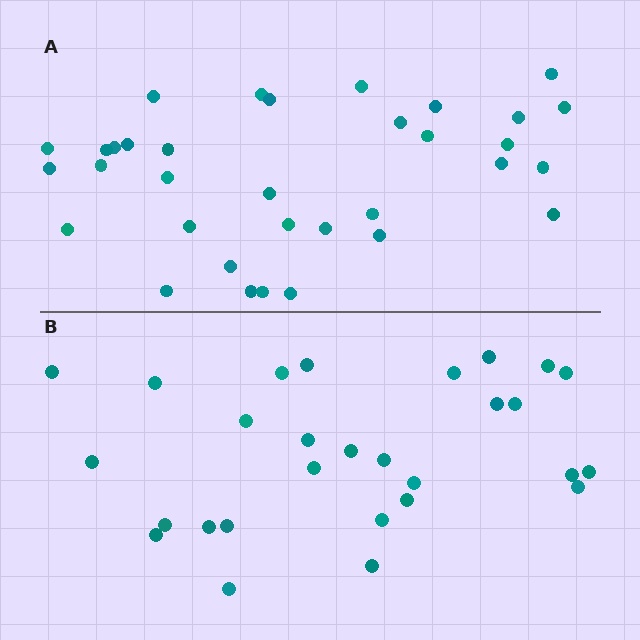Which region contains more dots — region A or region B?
Region A (the top region) has more dots.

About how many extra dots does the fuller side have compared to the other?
Region A has about 6 more dots than region B.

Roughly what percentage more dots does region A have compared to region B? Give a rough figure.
About 20% more.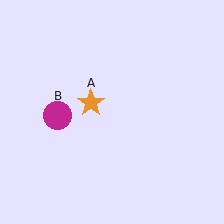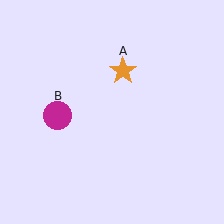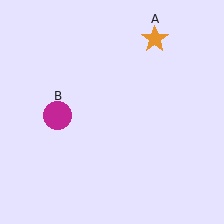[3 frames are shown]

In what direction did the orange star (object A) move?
The orange star (object A) moved up and to the right.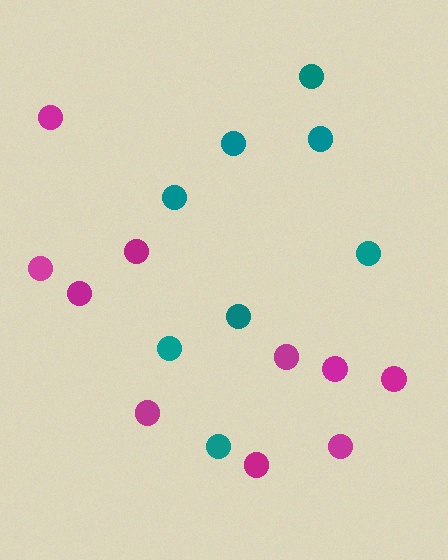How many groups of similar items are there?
There are 2 groups: one group of teal circles (8) and one group of magenta circles (10).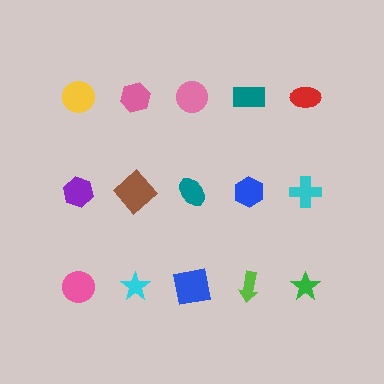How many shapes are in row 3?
5 shapes.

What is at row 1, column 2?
A pink hexagon.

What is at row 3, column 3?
A blue square.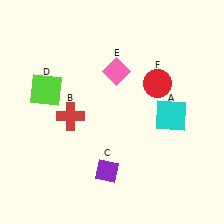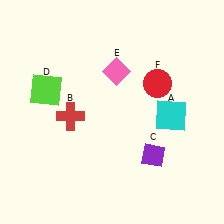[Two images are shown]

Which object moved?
The purple diamond (C) moved right.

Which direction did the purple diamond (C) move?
The purple diamond (C) moved right.